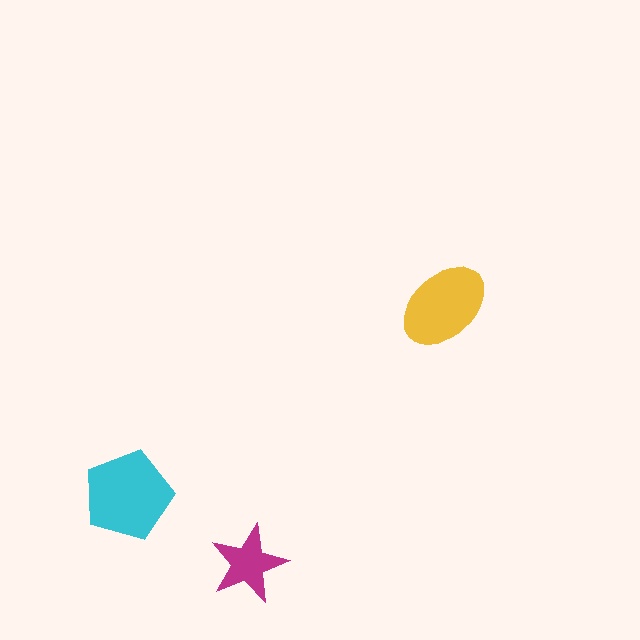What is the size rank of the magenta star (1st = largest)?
3rd.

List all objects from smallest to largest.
The magenta star, the yellow ellipse, the cyan pentagon.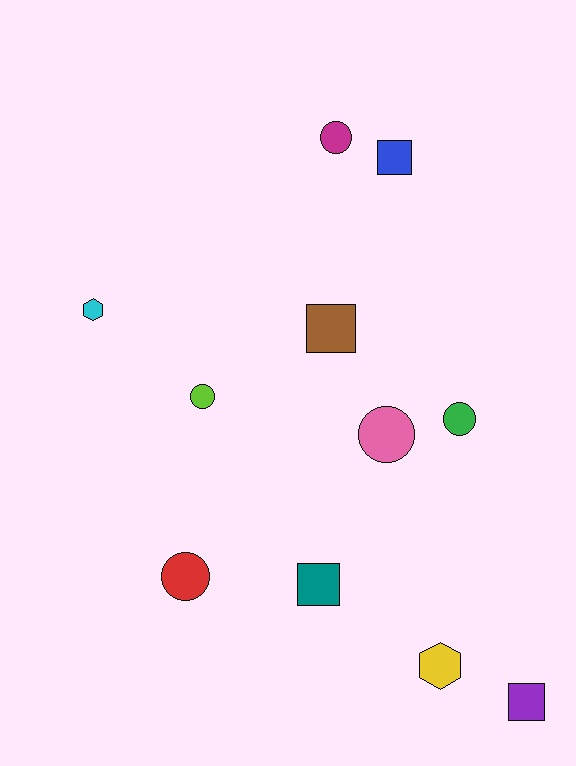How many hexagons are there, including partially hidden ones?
There are 2 hexagons.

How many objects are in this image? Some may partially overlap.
There are 11 objects.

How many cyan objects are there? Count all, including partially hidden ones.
There is 1 cyan object.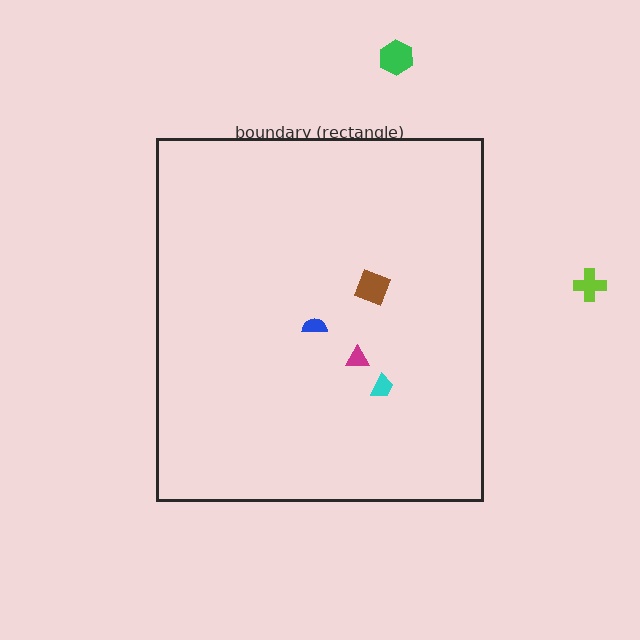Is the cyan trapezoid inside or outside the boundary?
Inside.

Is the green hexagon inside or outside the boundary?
Outside.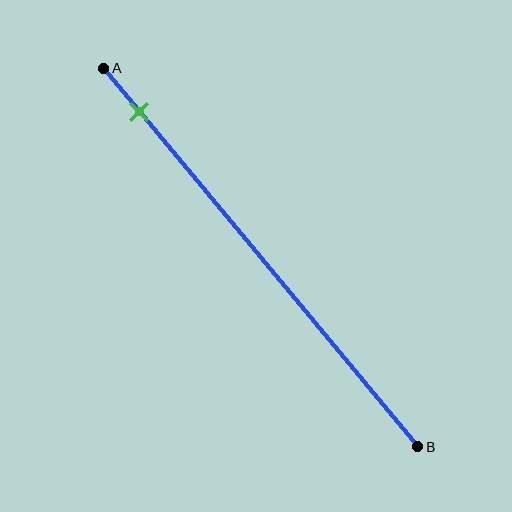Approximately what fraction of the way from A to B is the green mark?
The green mark is approximately 10% of the way from A to B.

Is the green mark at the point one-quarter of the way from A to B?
No, the mark is at about 10% from A, not at the 25% one-quarter point.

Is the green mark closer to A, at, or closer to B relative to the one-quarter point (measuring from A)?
The green mark is closer to point A than the one-quarter point of segment AB.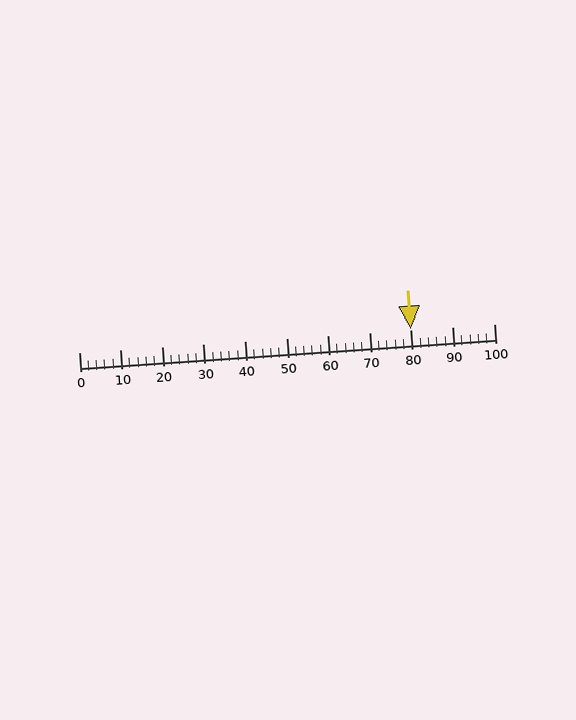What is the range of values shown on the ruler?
The ruler shows values from 0 to 100.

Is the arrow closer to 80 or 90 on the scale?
The arrow is closer to 80.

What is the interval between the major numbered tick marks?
The major tick marks are spaced 10 units apart.